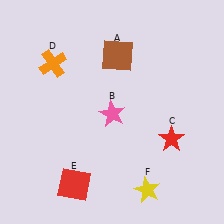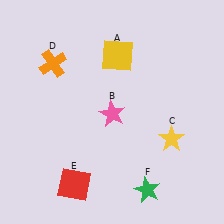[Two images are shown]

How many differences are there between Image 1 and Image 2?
There are 3 differences between the two images.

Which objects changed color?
A changed from brown to yellow. C changed from red to yellow. F changed from yellow to green.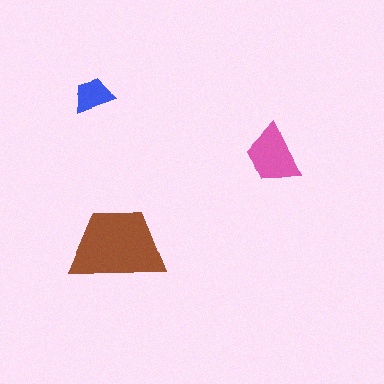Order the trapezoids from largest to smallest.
the brown one, the pink one, the blue one.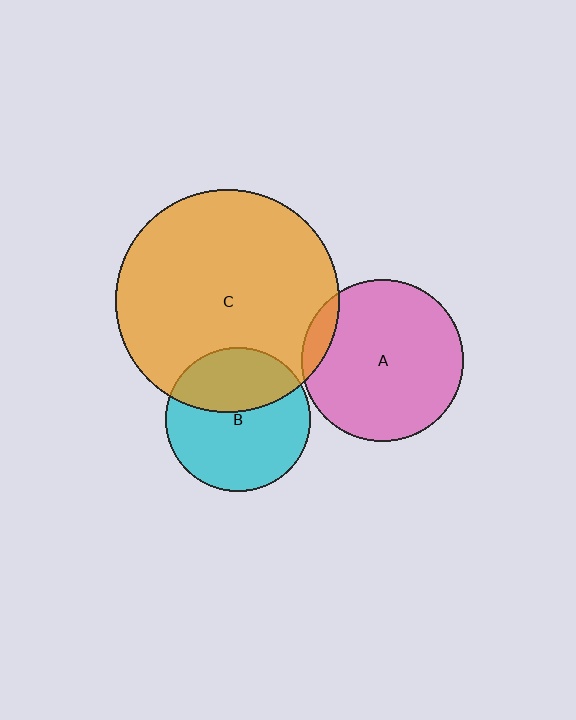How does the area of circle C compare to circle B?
Approximately 2.4 times.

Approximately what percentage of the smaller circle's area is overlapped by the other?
Approximately 10%.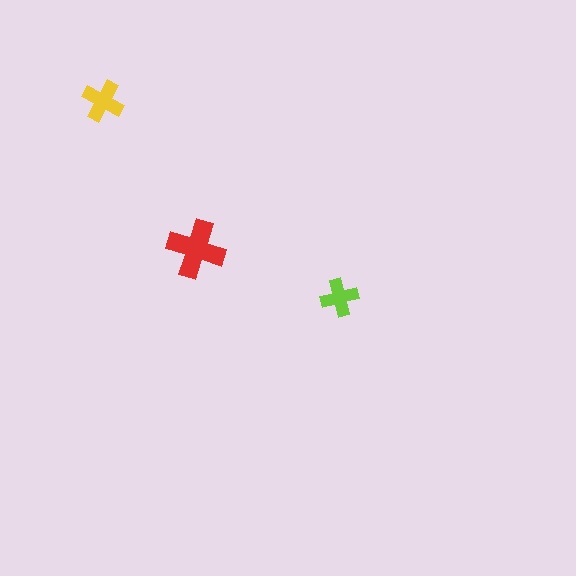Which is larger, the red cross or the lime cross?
The red one.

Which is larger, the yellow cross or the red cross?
The red one.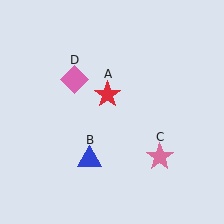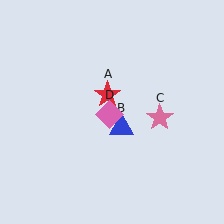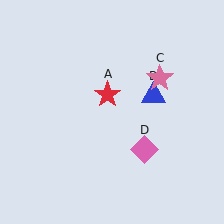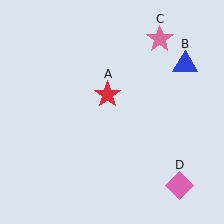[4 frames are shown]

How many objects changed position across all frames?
3 objects changed position: blue triangle (object B), pink star (object C), pink diamond (object D).